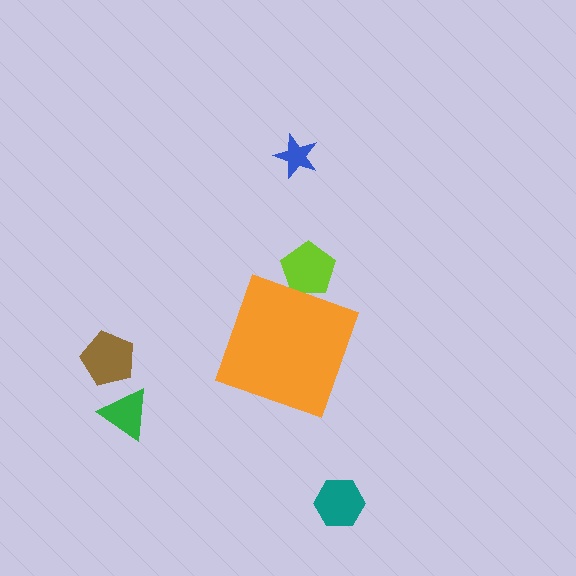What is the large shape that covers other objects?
An orange diamond.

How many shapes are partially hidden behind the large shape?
1 shape is partially hidden.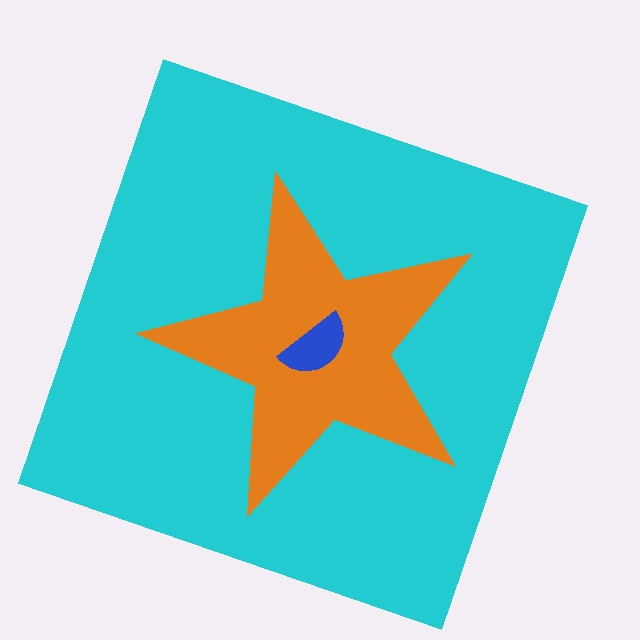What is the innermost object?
The blue semicircle.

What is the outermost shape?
The cyan square.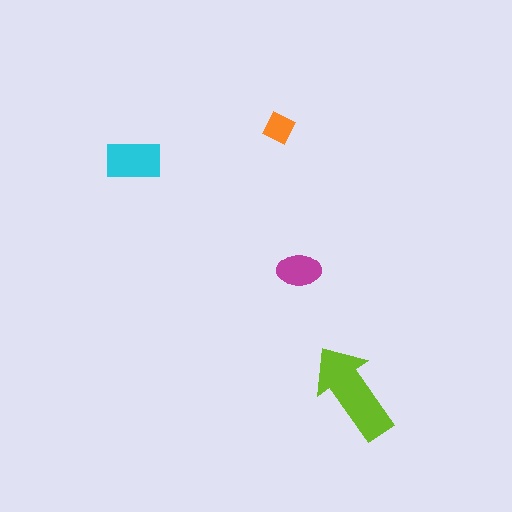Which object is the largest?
The lime arrow.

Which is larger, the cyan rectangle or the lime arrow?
The lime arrow.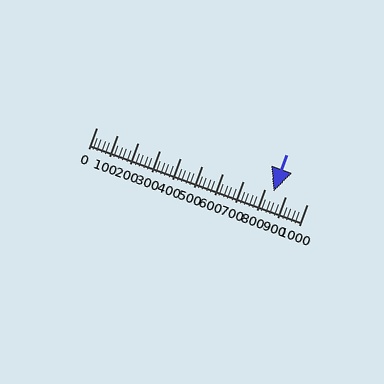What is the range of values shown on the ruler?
The ruler shows values from 0 to 1000.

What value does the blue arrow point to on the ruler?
The blue arrow points to approximately 840.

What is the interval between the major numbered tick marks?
The major tick marks are spaced 100 units apart.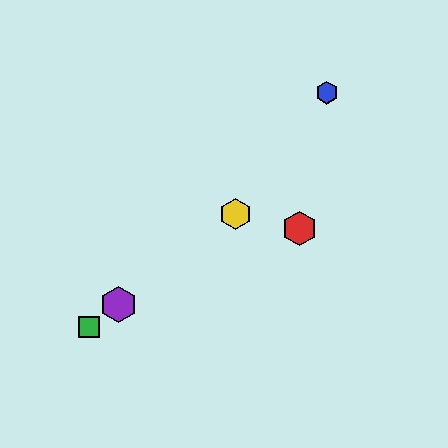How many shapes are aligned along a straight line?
3 shapes (the green square, the yellow hexagon, the purple hexagon) are aligned along a straight line.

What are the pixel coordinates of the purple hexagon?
The purple hexagon is at (118, 305).